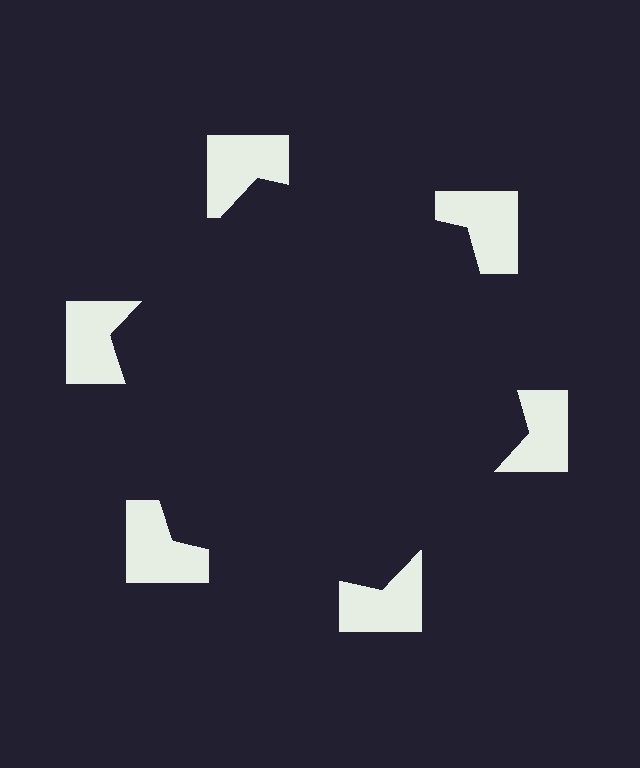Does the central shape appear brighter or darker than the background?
It typically appears slightly darker than the background, even though no actual brightness change is drawn.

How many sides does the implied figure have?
6 sides.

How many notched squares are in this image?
There are 6 — one at each vertex of the illusory hexagon.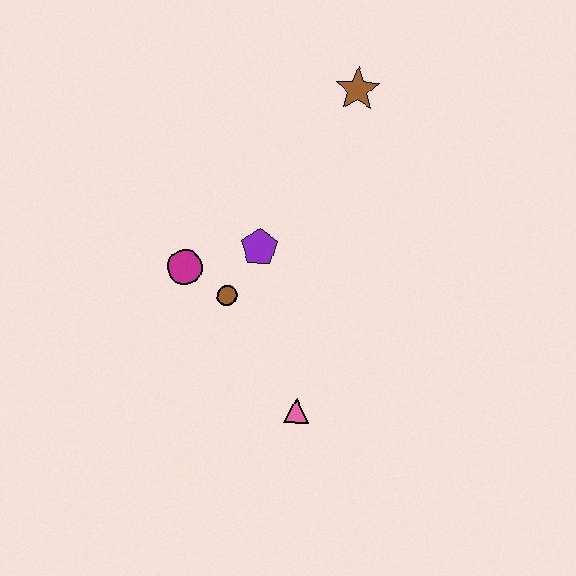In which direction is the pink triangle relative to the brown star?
The pink triangle is below the brown star.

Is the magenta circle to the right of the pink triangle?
No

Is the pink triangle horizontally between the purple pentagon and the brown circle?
No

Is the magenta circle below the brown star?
Yes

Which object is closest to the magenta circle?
The brown circle is closest to the magenta circle.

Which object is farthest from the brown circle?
The brown star is farthest from the brown circle.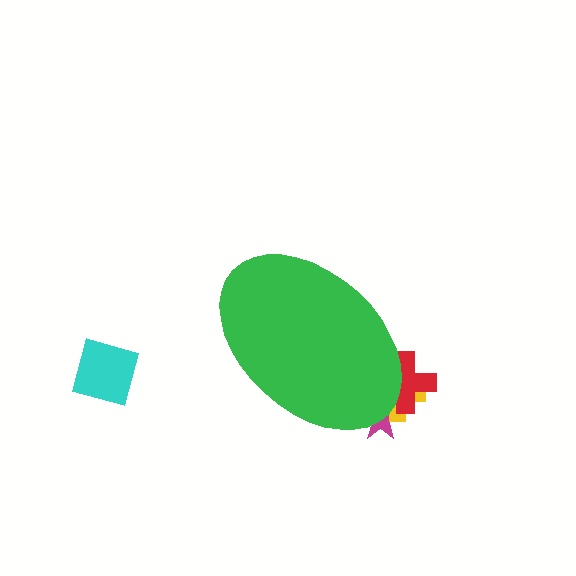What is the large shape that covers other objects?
A green ellipse.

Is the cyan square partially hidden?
No, the cyan square is fully visible.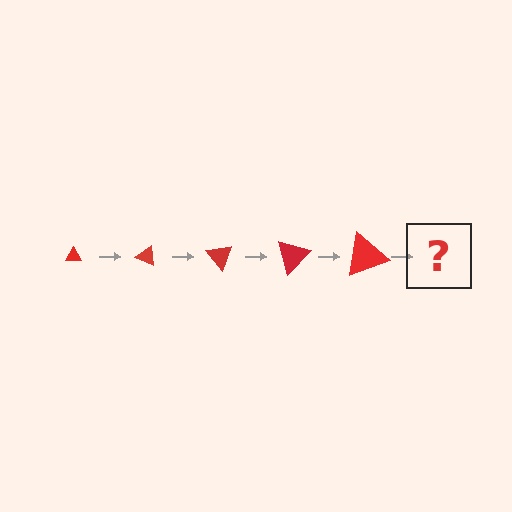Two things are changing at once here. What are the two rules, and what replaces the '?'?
The two rules are that the triangle grows larger each step and it rotates 25 degrees each step. The '?' should be a triangle, larger than the previous one and rotated 125 degrees from the start.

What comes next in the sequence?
The next element should be a triangle, larger than the previous one and rotated 125 degrees from the start.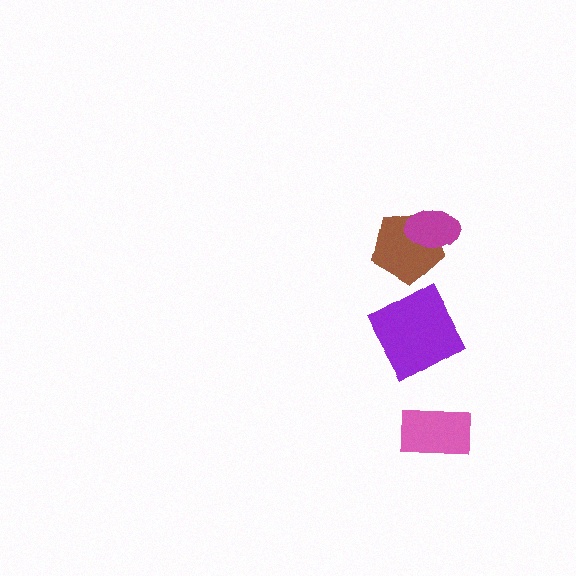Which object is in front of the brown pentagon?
The magenta ellipse is in front of the brown pentagon.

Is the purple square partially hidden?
No, no other shape covers it.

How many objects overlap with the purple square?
0 objects overlap with the purple square.